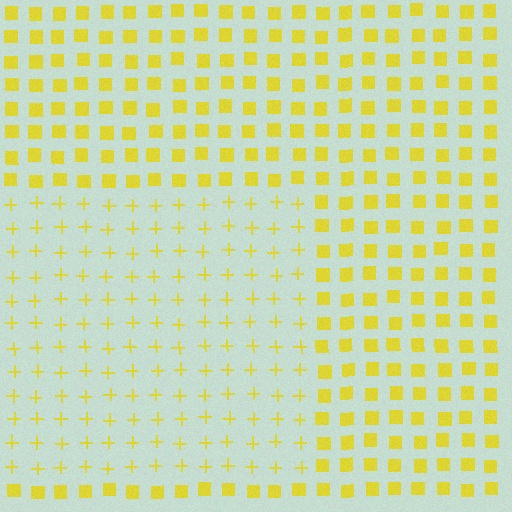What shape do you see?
I see a rectangle.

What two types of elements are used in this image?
The image uses plus signs inside the rectangle region and squares outside it.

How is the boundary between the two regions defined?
The boundary is defined by a change in element shape: plus signs inside vs. squares outside. All elements share the same color and spacing.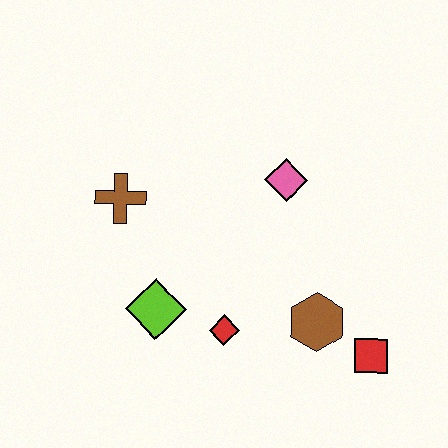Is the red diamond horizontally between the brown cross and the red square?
Yes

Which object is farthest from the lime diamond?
The red square is farthest from the lime diamond.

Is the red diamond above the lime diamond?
No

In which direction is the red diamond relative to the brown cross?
The red diamond is below the brown cross.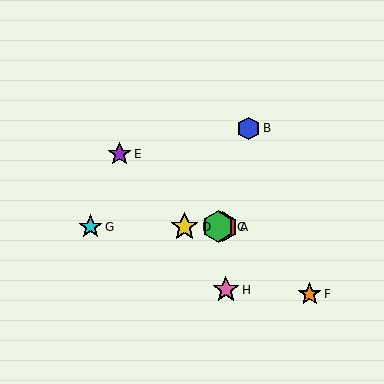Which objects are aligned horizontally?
Objects A, C, D, G are aligned horizontally.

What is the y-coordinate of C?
Object C is at y≈227.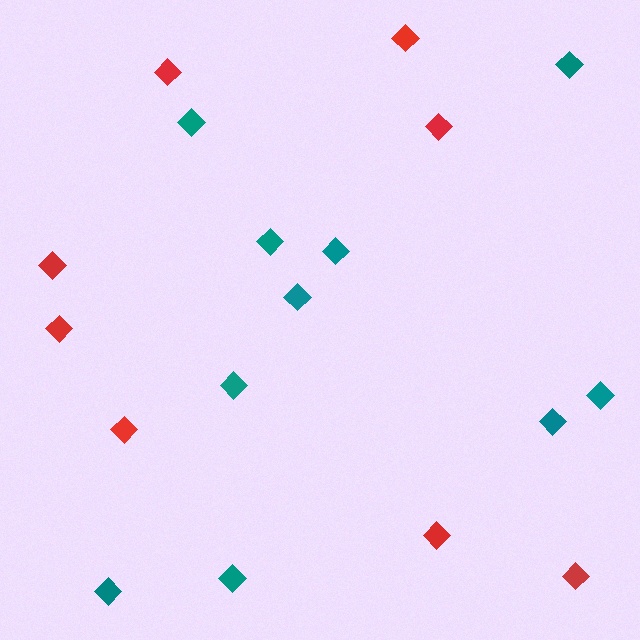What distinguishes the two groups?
There are 2 groups: one group of teal diamonds (10) and one group of red diamonds (8).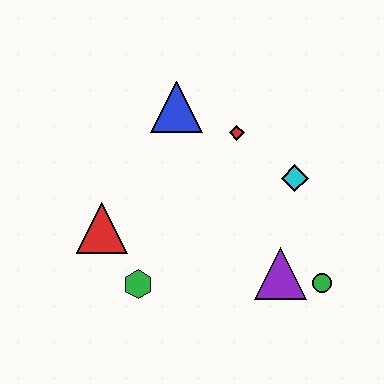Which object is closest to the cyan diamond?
The red diamond is closest to the cyan diamond.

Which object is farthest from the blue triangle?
The green circle is farthest from the blue triangle.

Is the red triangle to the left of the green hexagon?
Yes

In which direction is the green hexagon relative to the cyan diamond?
The green hexagon is to the left of the cyan diamond.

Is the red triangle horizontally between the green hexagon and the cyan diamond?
No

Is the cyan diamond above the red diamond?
No